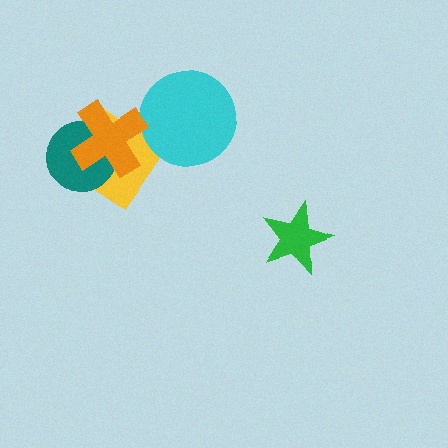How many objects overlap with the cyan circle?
0 objects overlap with the cyan circle.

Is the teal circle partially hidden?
Yes, it is partially covered by another shape.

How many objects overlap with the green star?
0 objects overlap with the green star.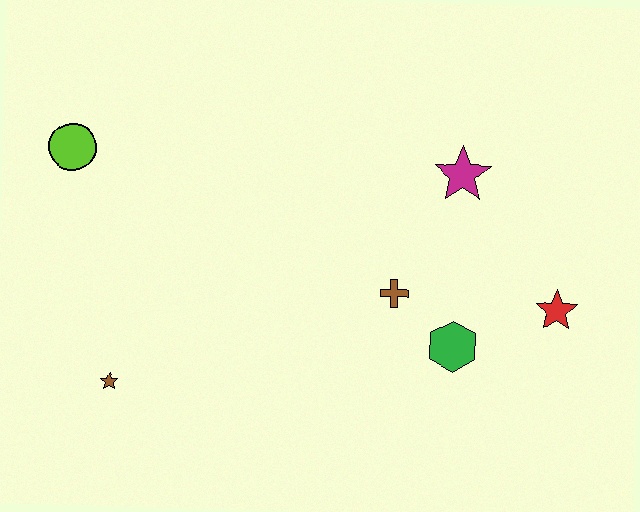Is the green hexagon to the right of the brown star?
Yes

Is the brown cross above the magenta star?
No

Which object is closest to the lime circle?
The brown star is closest to the lime circle.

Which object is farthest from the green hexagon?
The lime circle is farthest from the green hexagon.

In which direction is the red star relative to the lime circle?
The red star is to the right of the lime circle.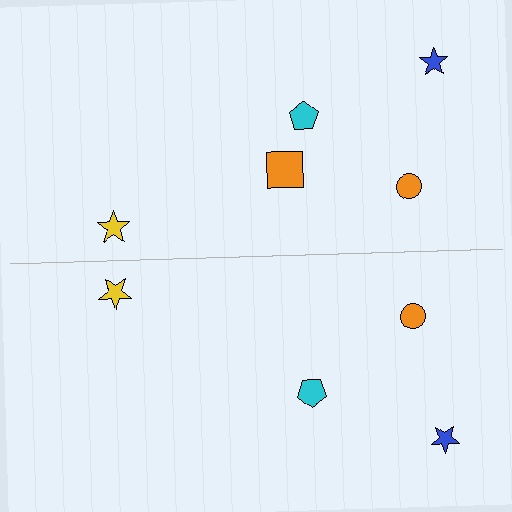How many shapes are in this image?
There are 9 shapes in this image.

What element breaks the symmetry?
A orange square is missing from the bottom side.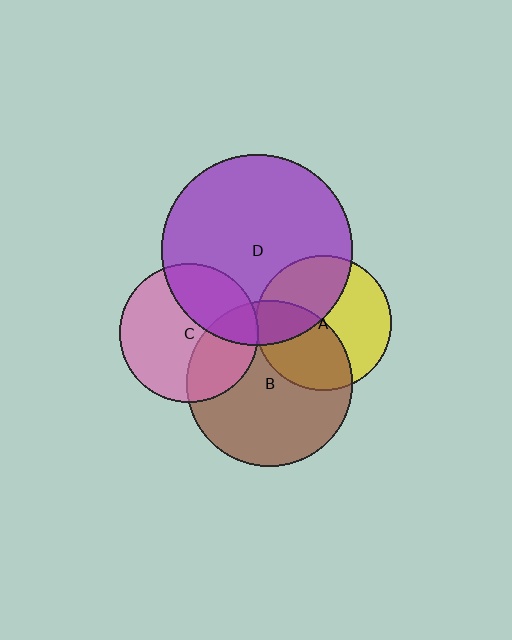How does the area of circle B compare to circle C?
Approximately 1.4 times.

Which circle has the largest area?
Circle D (purple).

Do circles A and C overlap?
Yes.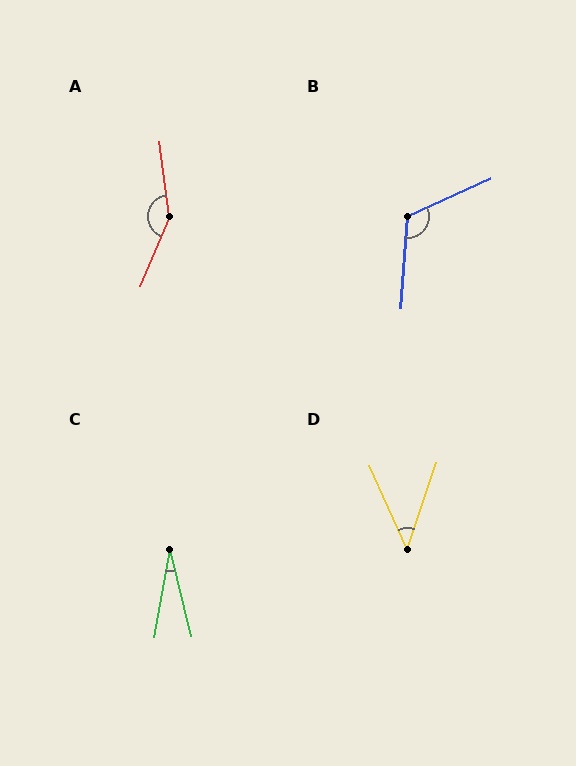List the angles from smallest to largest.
C (24°), D (43°), B (118°), A (150°).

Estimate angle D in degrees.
Approximately 43 degrees.